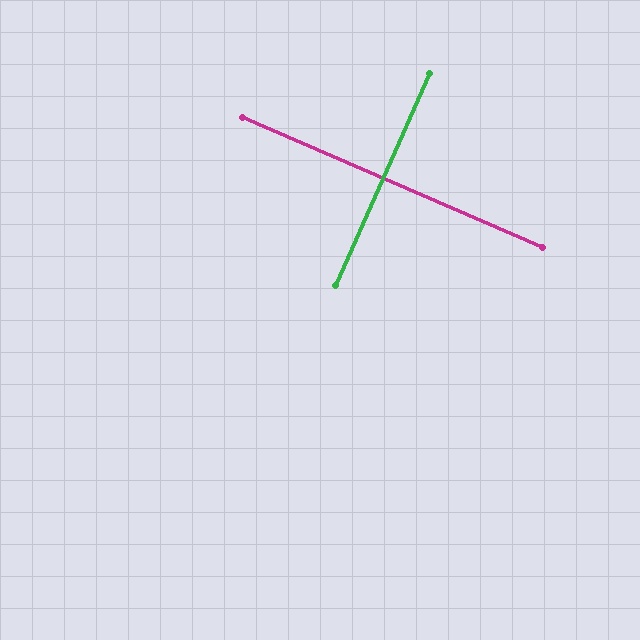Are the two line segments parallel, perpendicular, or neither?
Perpendicular — they meet at approximately 90°.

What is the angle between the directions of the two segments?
Approximately 90 degrees.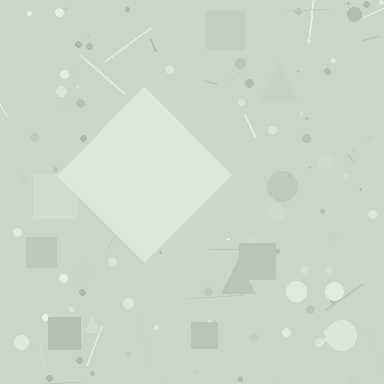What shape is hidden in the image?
A diamond is hidden in the image.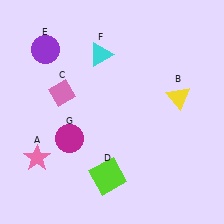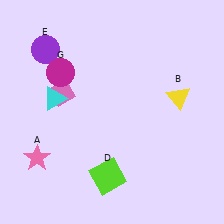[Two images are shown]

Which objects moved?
The objects that moved are: the cyan triangle (F), the magenta circle (G).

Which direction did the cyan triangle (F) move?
The cyan triangle (F) moved left.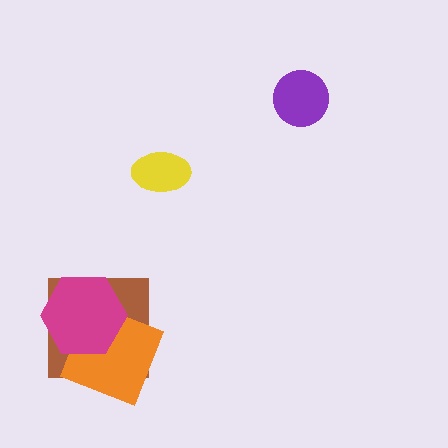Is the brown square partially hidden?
Yes, it is partially covered by another shape.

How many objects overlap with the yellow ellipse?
0 objects overlap with the yellow ellipse.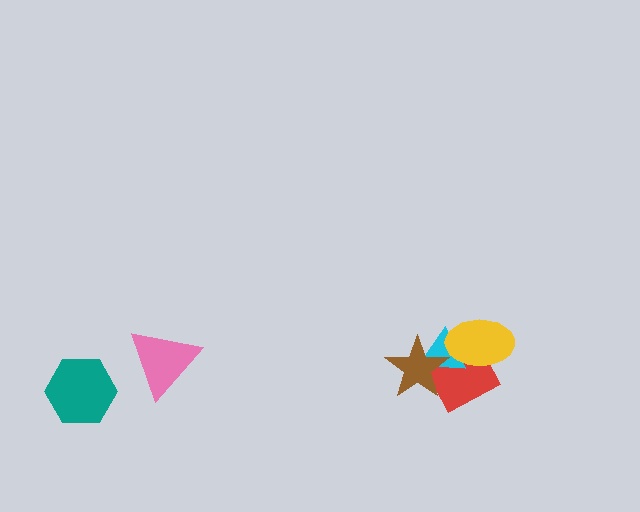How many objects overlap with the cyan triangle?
3 objects overlap with the cyan triangle.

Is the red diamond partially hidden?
Yes, it is partially covered by another shape.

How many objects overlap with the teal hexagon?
0 objects overlap with the teal hexagon.